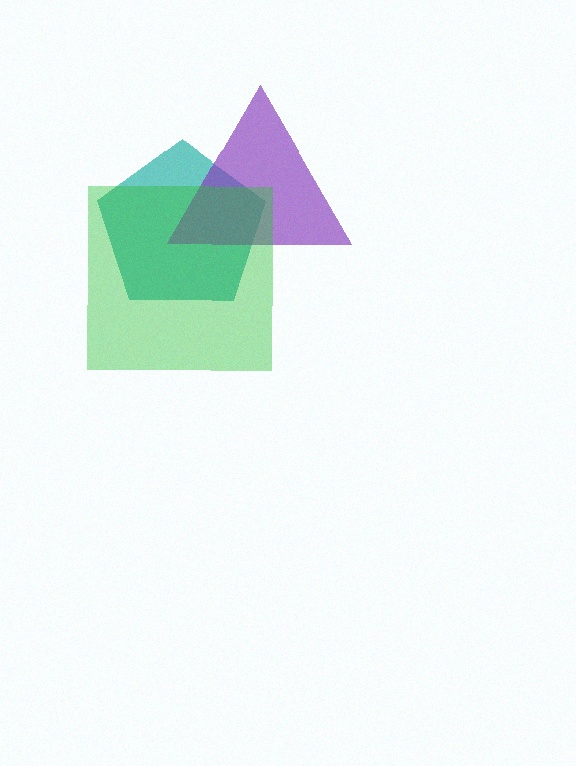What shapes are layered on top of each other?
The layered shapes are: a teal pentagon, a purple triangle, a green square.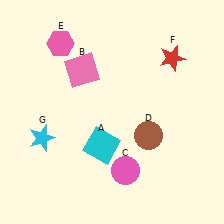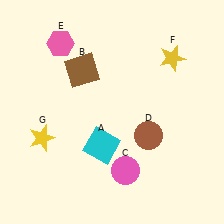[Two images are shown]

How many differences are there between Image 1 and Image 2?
There are 3 differences between the two images.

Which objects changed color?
B changed from pink to brown. F changed from red to yellow. G changed from cyan to yellow.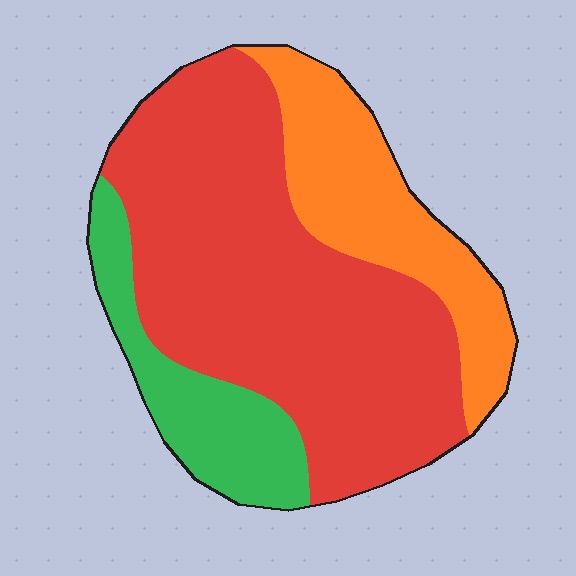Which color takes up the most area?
Red, at roughly 60%.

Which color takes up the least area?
Green, at roughly 15%.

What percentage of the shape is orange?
Orange takes up between a sixth and a third of the shape.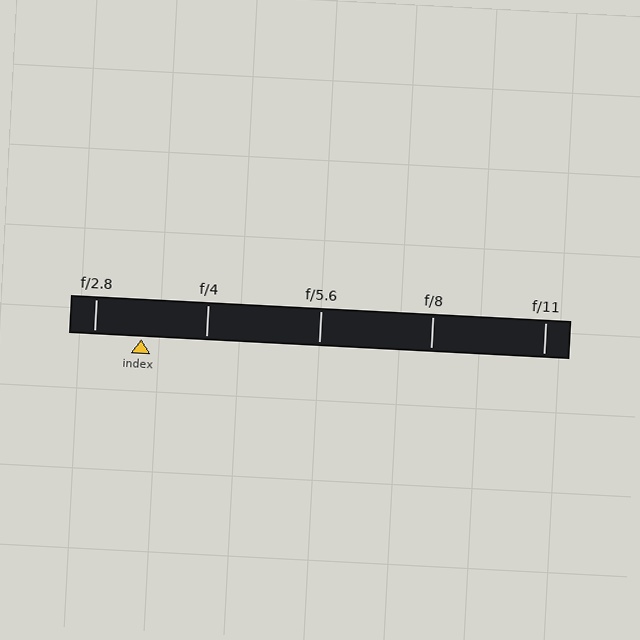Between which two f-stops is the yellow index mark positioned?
The index mark is between f/2.8 and f/4.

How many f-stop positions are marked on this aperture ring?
There are 5 f-stop positions marked.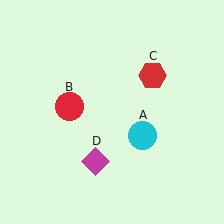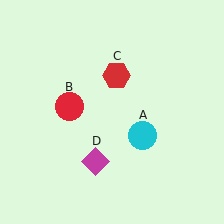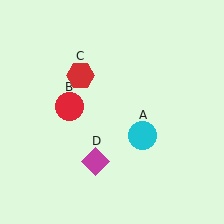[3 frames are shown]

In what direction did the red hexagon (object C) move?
The red hexagon (object C) moved left.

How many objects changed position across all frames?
1 object changed position: red hexagon (object C).